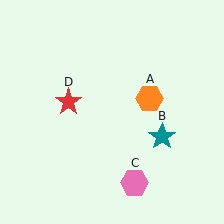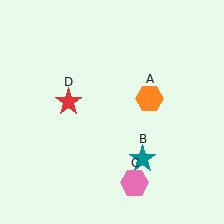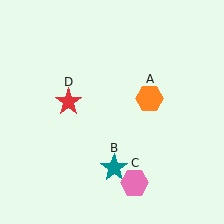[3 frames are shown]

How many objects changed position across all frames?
1 object changed position: teal star (object B).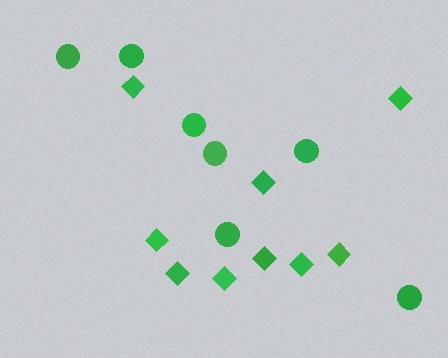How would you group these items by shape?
There are 2 groups: one group of circles (7) and one group of diamonds (9).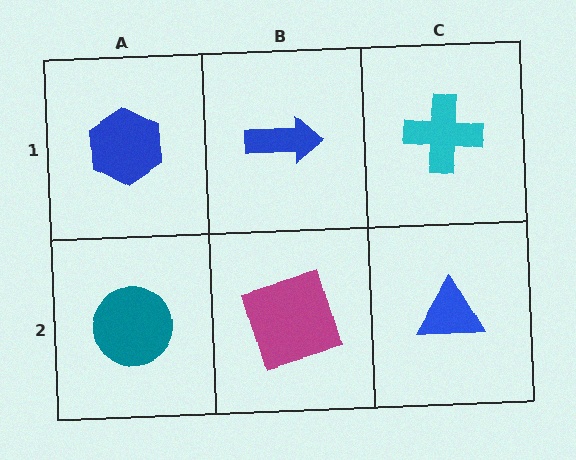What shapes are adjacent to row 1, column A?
A teal circle (row 2, column A), a blue arrow (row 1, column B).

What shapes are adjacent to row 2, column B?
A blue arrow (row 1, column B), a teal circle (row 2, column A), a blue triangle (row 2, column C).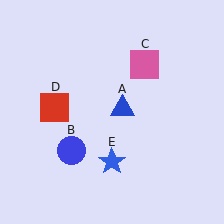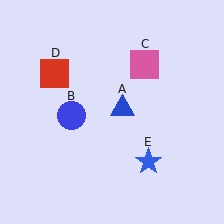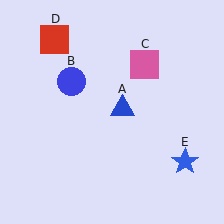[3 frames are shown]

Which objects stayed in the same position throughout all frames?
Blue triangle (object A) and pink square (object C) remained stationary.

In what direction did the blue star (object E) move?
The blue star (object E) moved right.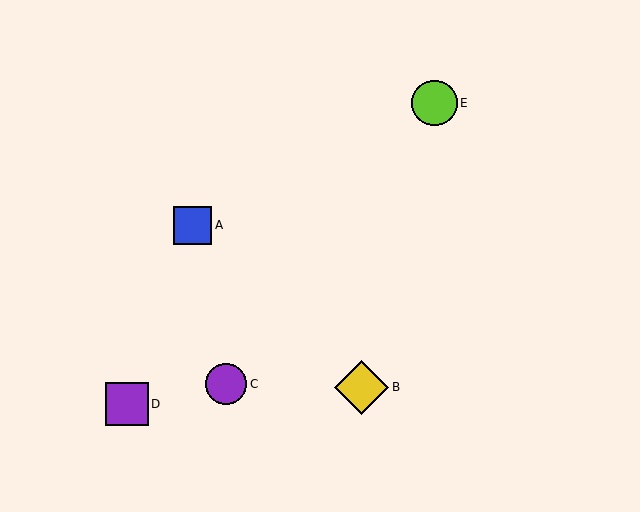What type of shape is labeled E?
Shape E is a lime circle.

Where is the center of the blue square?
The center of the blue square is at (193, 225).